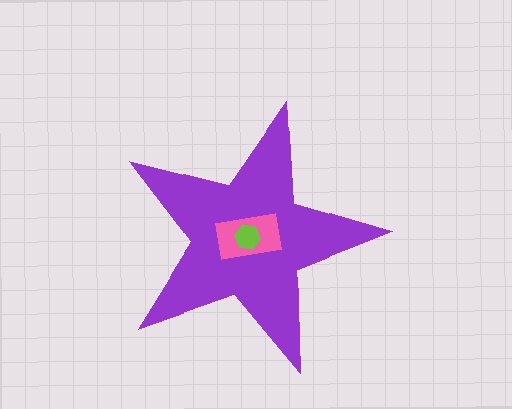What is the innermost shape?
The lime hexagon.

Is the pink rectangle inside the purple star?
Yes.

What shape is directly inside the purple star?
The pink rectangle.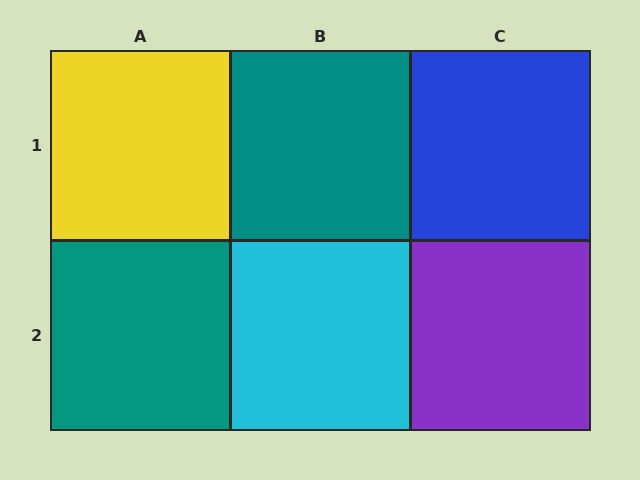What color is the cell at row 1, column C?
Blue.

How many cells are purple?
1 cell is purple.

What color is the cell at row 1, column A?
Yellow.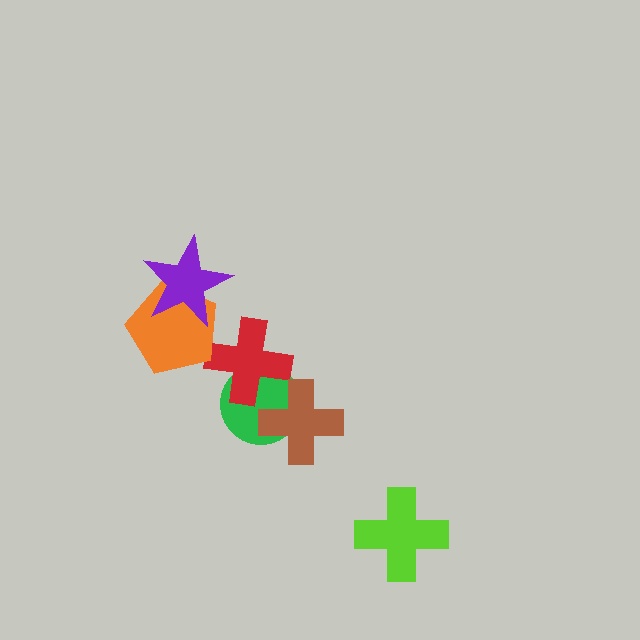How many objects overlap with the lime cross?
0 objects overlap with the lime cross.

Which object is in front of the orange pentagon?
The purple star is in front of the orange pentagon.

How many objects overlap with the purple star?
1 object overlaps with the purple star.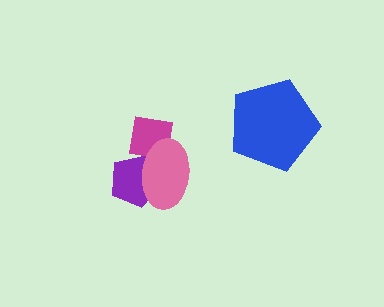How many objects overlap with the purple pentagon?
2 objects overlap with the purple pentagon.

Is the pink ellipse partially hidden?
No, no other shape covers it.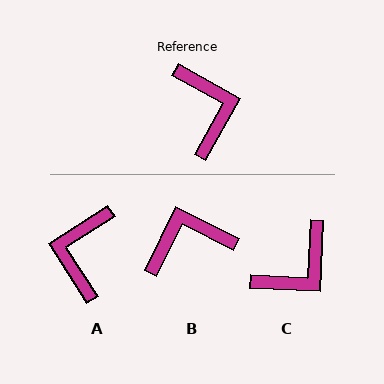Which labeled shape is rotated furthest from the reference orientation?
A, about 152 degrees away.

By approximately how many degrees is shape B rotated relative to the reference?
Approximately 93 degrees counter-clockwise.